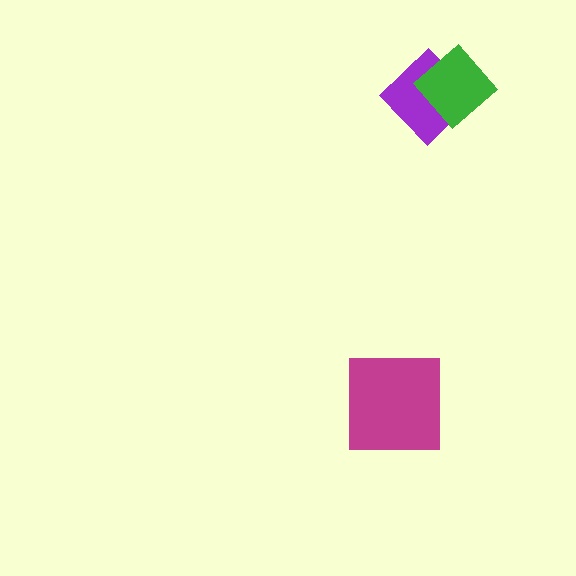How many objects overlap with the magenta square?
0 objects overlap with the magenta square.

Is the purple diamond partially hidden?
Yes, it is partially covered by another shape.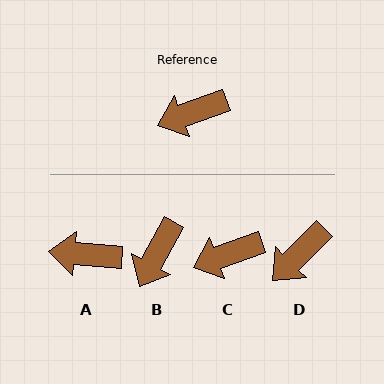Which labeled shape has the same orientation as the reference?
C.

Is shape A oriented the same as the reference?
No, it is off by about 25 degrees.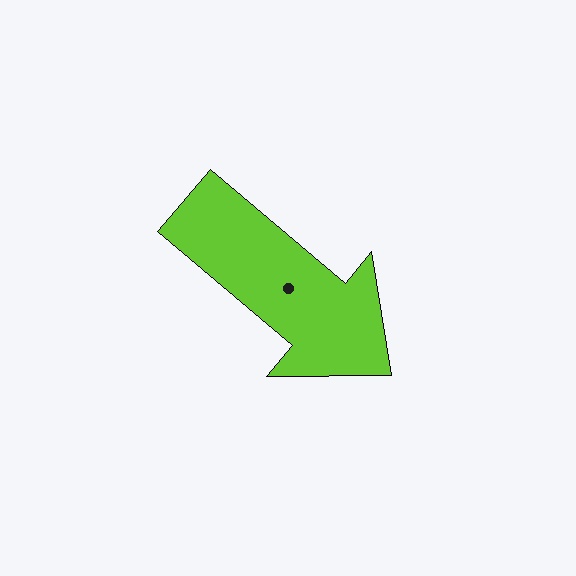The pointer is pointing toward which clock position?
Roughly 4 o'clock.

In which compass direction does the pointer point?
Southeast.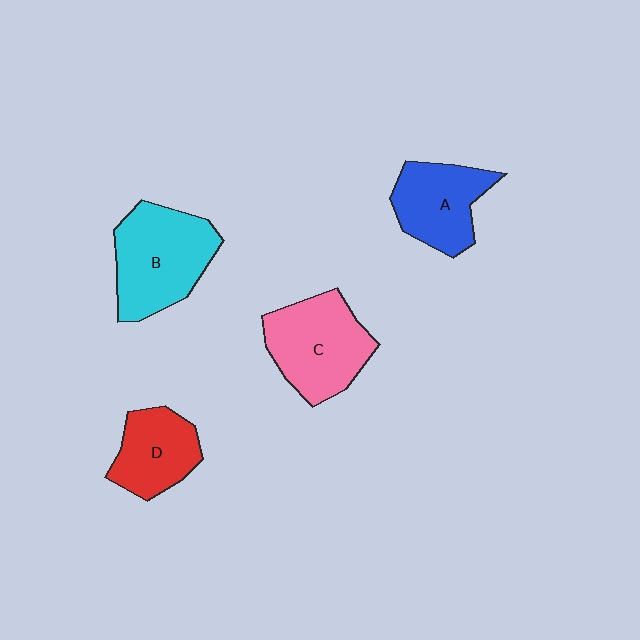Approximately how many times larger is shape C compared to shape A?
Approximately 1.2 times.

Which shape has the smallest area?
Shape D (red).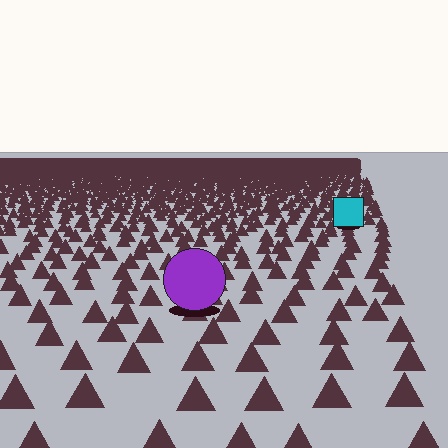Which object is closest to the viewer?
The purple circle is closest. The texture marks near it are larger and more spread out.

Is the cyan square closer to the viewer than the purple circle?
No. The purple circle is closer — you can tell from the texture gradient: the ground texture is coarser near it.